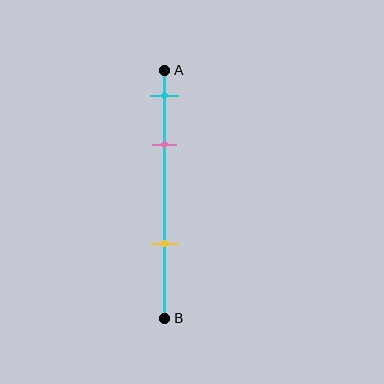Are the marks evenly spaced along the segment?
No, the marks are not evenly spaced.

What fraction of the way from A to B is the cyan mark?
The cyan mark is approximately 10% (0.1) of the way from A to B.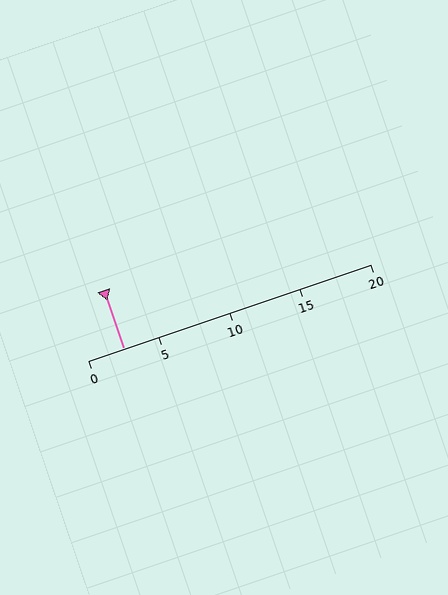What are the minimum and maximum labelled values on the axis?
The axis runs from 0 to 20.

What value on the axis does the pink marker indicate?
The marker indicates approximately 2.5.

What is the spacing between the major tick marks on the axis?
The major ticks are spaced 5 apart.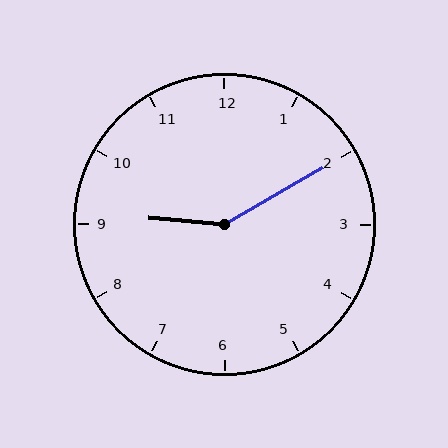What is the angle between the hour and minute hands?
Approximately 145 degrees.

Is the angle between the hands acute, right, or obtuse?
It is obtuse.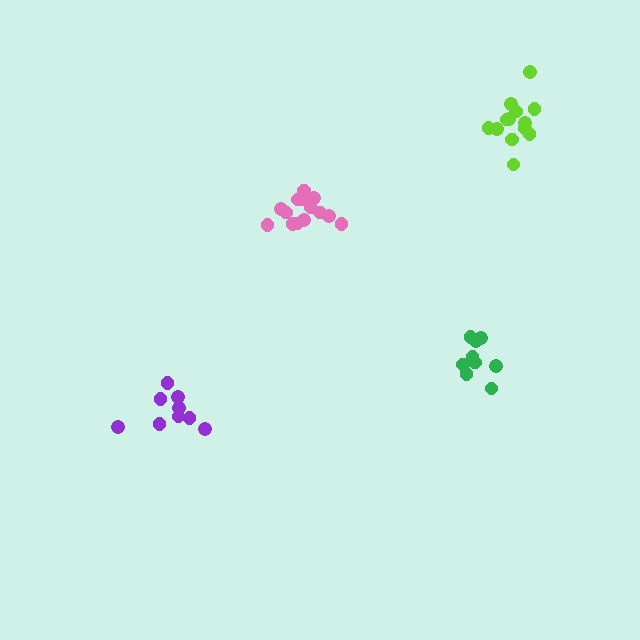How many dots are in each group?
Group 1: 13 dots, Group 2: 14 dots, Group 3: 9 dots, Group 4: 9 dots (45 total).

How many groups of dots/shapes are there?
There are 4 groups.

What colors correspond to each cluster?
The clusters are colored: lime, pink, green, purple.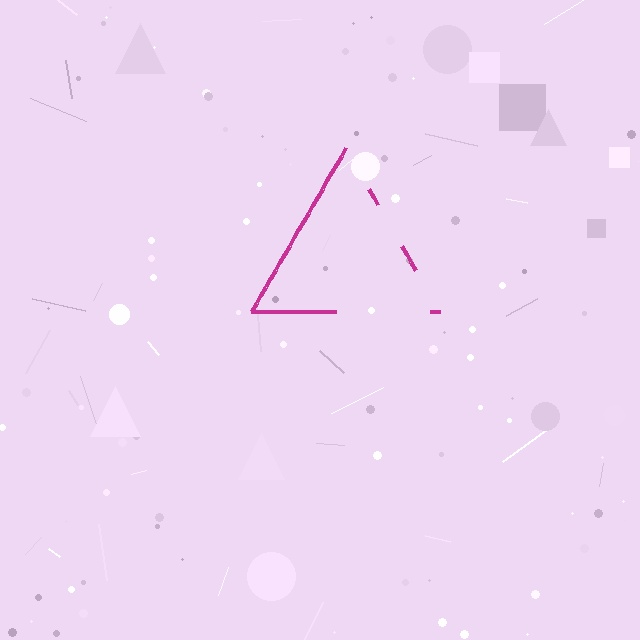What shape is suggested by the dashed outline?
The dashed outline suggests a triangle.